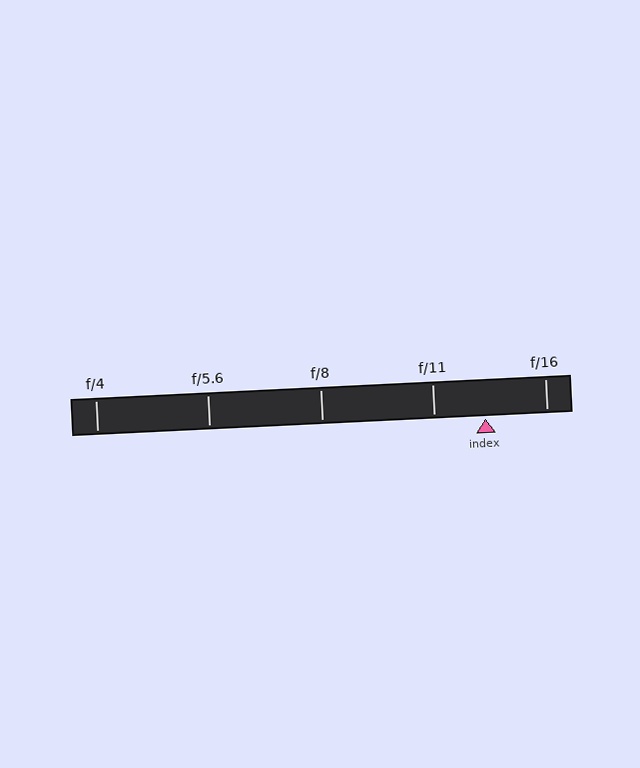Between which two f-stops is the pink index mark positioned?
The index mark is between f/11 and f/16.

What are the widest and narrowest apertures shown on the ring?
The widest aperture shown is f/4 and the narrowest is f/16.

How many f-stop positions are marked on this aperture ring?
There are 5 f-stop positions marked.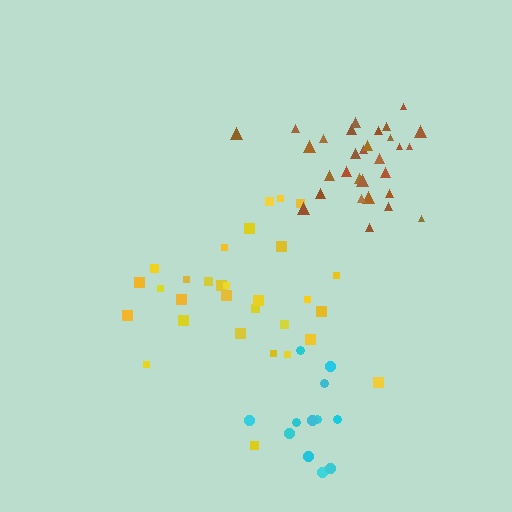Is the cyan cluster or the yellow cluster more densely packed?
Cyan.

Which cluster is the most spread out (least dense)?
Yellow.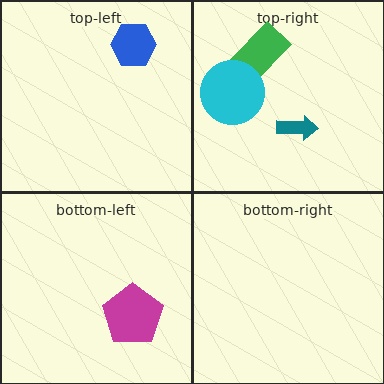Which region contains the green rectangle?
The top-right region.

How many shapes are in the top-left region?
1.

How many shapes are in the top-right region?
3.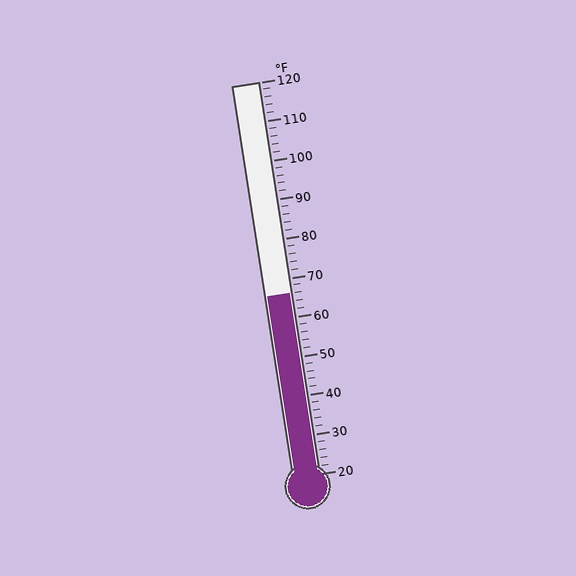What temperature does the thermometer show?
The thermometer shows approximately 66°F.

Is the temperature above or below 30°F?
The temperature is above 30°F.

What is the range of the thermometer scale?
The thermometer scale ranges from 20°F to 120°F.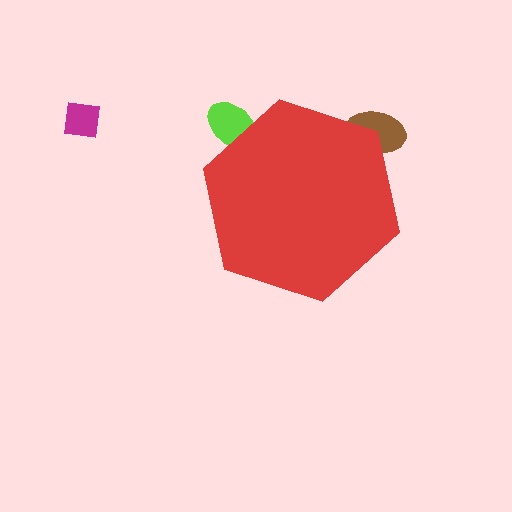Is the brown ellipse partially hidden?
Yes, the brown ellipse is partially hidden behind the red hexagon.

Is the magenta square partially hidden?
No, the magenta square is fully visible.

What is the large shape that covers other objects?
A red hexagon.